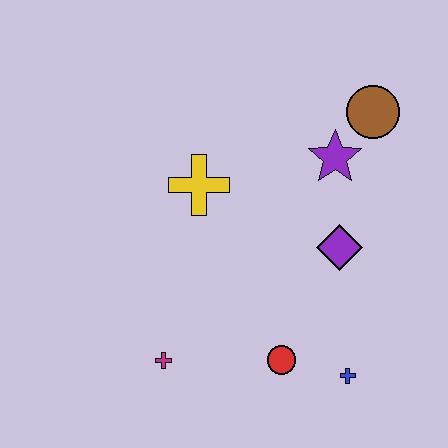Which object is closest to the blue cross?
The red circle is closest to the blue cross.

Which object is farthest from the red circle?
The brown circle is farthest from the red circle.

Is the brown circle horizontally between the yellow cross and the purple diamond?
No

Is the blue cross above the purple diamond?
No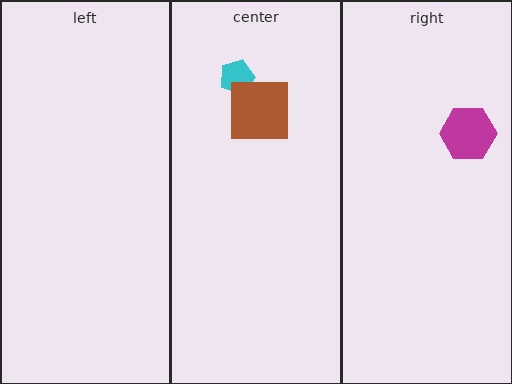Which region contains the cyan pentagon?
The center region.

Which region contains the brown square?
The center region.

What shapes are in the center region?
The cyan pentagon, the brown square.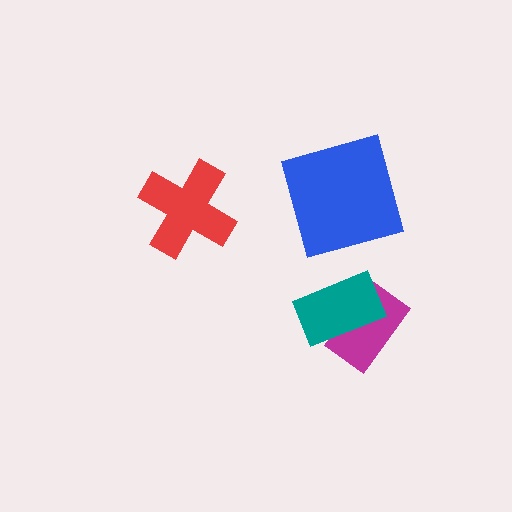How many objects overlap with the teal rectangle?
1 object overlaps with the teal rectangle.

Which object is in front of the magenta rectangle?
The teal rectangle is in front of the magenta rectangle.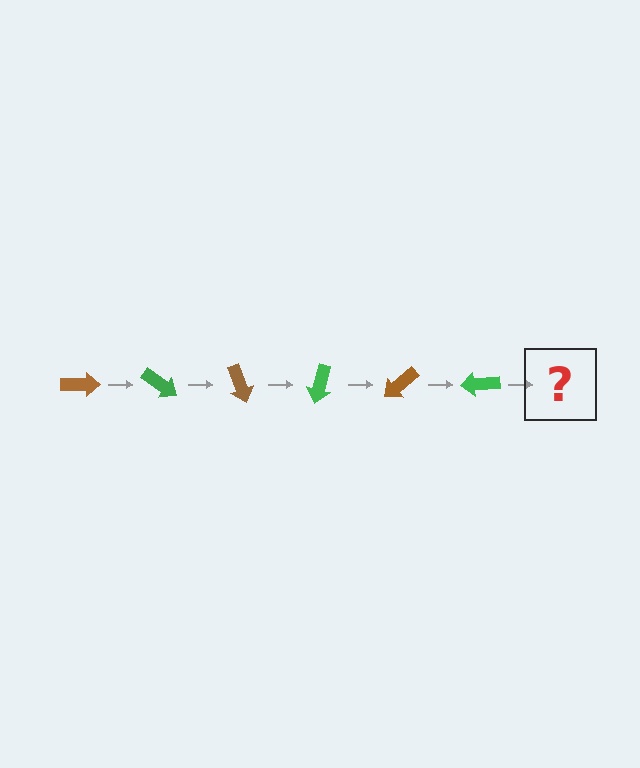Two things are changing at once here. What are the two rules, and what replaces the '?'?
The two rules are that it rotates 35 degrees each step and the color cycles through brown and green. The '?' should be a brown arrow, rotated 210 degrees from the start.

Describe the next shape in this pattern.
It should be a brown arrow, rotated 210 degrees from the start.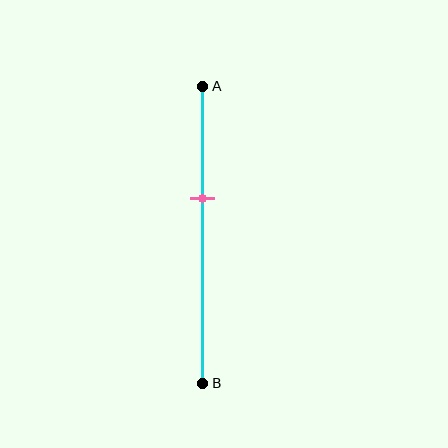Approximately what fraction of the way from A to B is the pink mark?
The pink mark is approximately 40% of the way from A to B.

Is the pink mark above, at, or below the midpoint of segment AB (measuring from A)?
The pink mark is above the midpoint of segment AB.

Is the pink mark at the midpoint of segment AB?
No, the mark is at about 40% from A, not at the 50% midpoint.